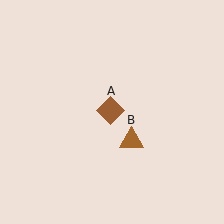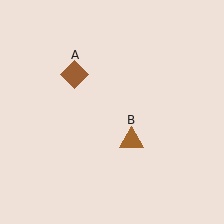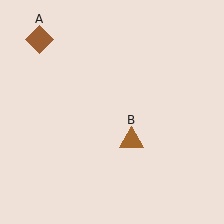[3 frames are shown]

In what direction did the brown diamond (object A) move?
The brown diamond (object A) moved up and to the left.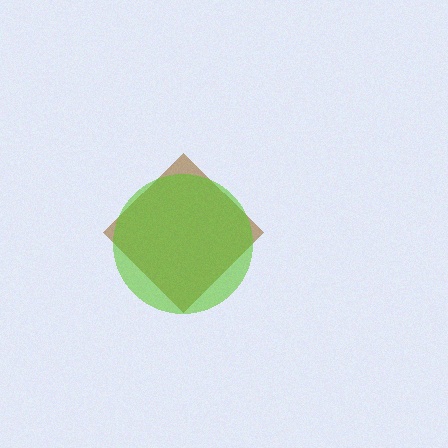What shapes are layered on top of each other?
The layered shapes are: a brown diamond, a lime circle.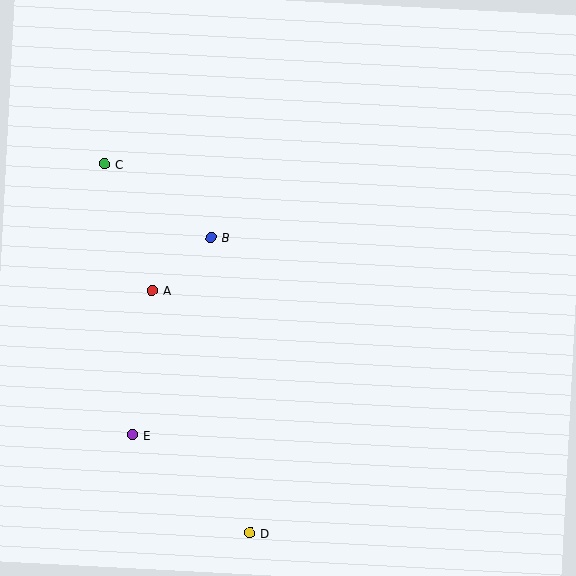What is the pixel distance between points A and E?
The distance between A and E is 146 pixels.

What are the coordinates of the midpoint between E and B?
The midpoint between E and B is at (171, 336).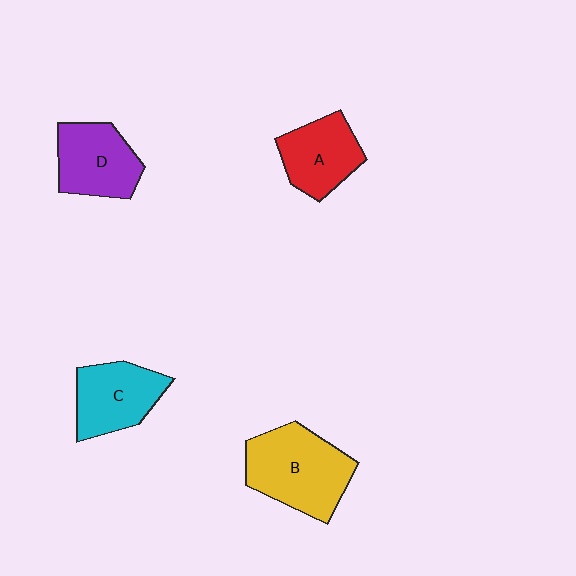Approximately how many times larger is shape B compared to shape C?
Approximately 1.4 times.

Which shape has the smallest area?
Shape A (red).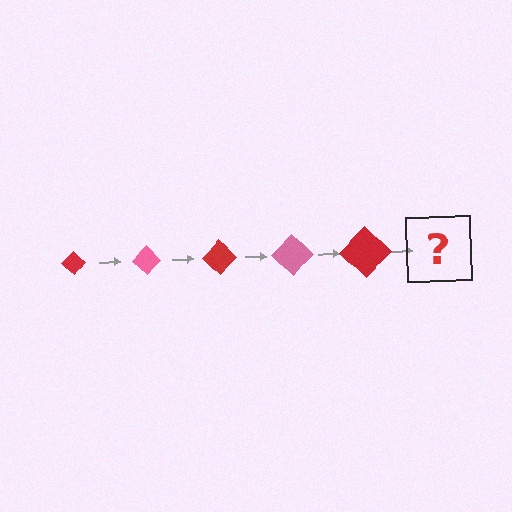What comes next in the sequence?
The next element should be a pink diamond, larger than the previous one.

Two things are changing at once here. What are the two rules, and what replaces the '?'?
The two rules are that the diamond grows larger each step and the color cycles through red and pink. The '?' should be a pink diamond, larger than the previous one.